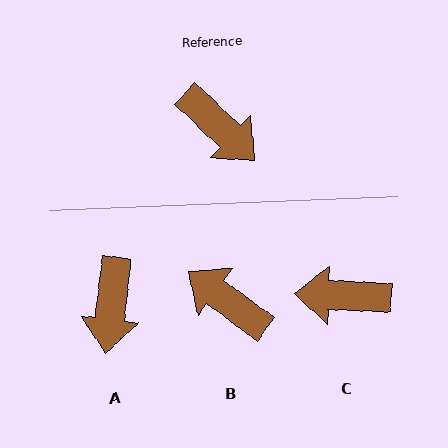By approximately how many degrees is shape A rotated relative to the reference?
Approximately 53 degrees clockwise.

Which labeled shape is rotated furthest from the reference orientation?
B, about 173 degrees away.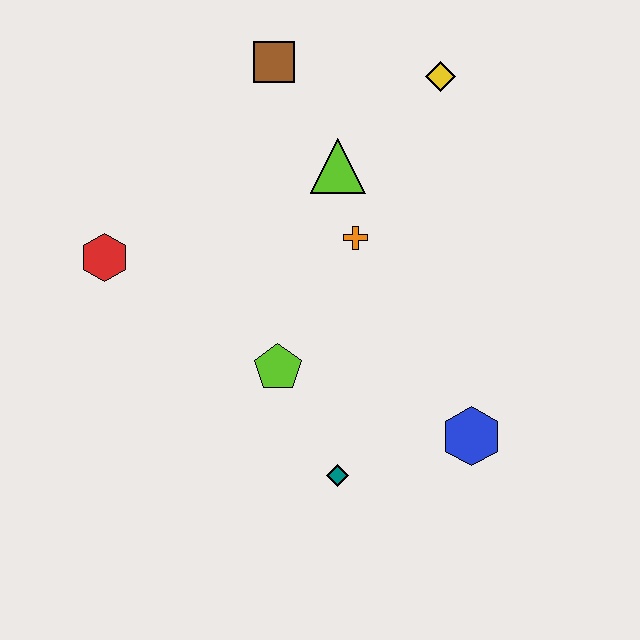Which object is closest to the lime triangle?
The orange cross is closest to the lime triangle.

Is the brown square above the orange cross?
Yes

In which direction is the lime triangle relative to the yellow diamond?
The lime triangle is to the left of the yellow diamond.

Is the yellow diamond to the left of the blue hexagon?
Yes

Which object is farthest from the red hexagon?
The blue hexagon is farthest from the red hexagon.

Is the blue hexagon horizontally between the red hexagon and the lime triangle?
No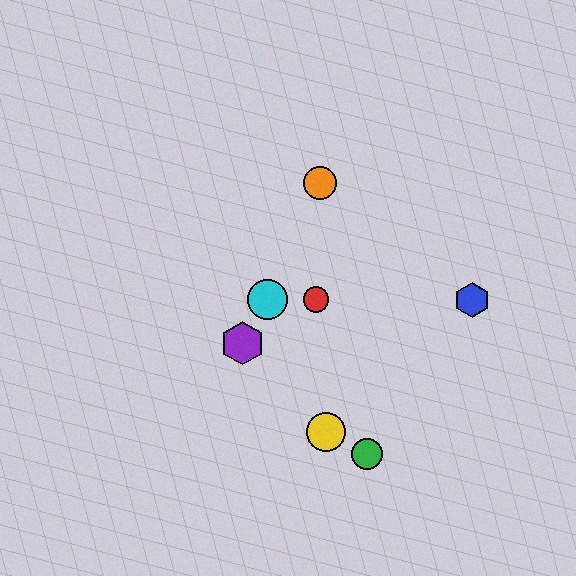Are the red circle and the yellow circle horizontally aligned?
No, the red circle is at y≈300 and the yellow circle is at y≈432.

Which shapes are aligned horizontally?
The red circle, the blue hexagon, the cyan circle are aligned horizontally.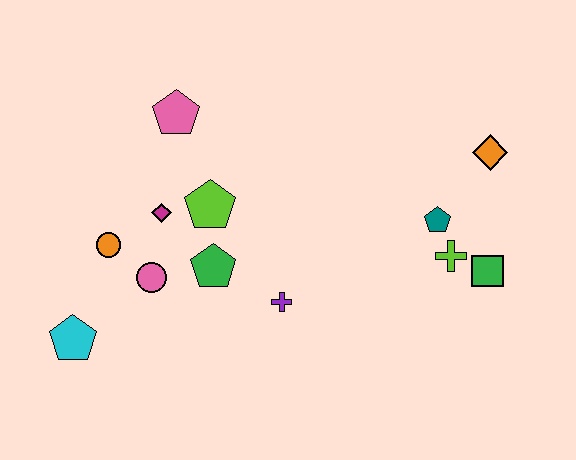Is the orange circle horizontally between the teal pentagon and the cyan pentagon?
Yes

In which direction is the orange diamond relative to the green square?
The orange diamond is above the green square.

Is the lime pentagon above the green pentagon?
Yes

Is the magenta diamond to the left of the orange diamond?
Yes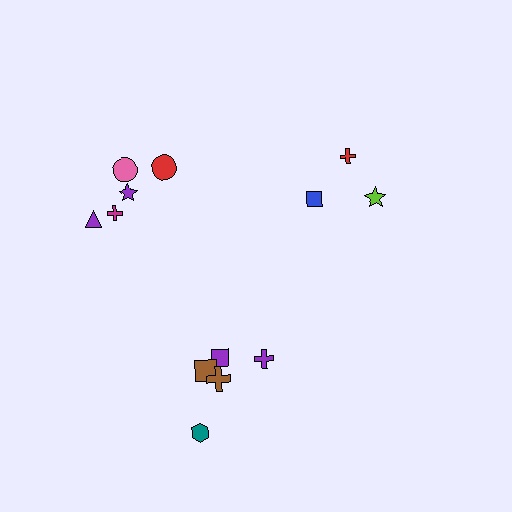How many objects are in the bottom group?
There are 5 objects.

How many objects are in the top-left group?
There are 5 objects.